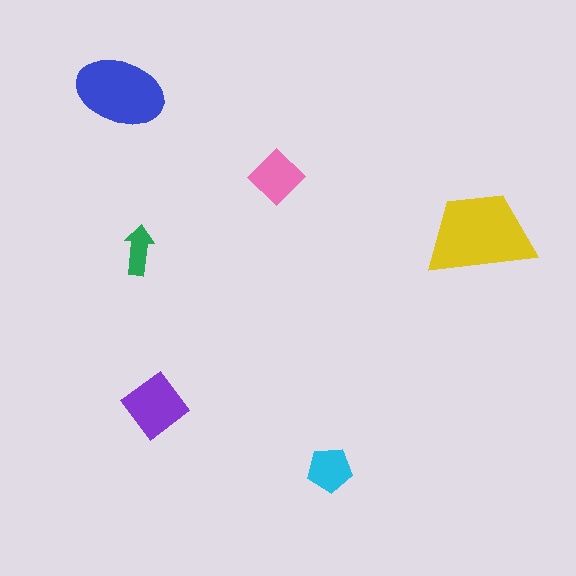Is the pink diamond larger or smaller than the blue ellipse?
Smaller.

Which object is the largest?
The yellow trapezoid.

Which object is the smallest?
The green arrow.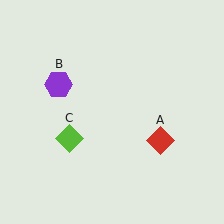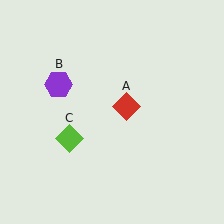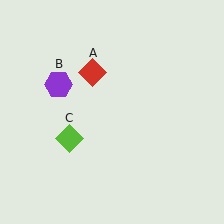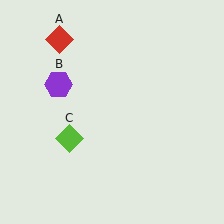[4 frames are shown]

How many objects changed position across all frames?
1 object changed position: red diamond (object A).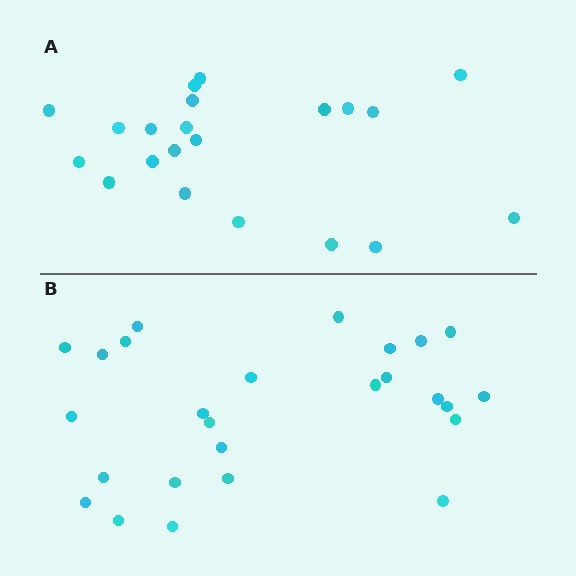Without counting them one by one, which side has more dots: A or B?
Region B (the bottom region) has more dots.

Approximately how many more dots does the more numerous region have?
Region B has about 5 more dots than region A.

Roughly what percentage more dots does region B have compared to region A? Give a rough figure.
About 25% more.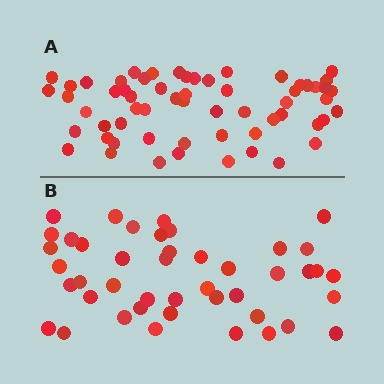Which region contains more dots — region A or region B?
Region A (the top region) has more dots.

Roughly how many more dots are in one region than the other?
Region A has approximately 15 more dots than region B.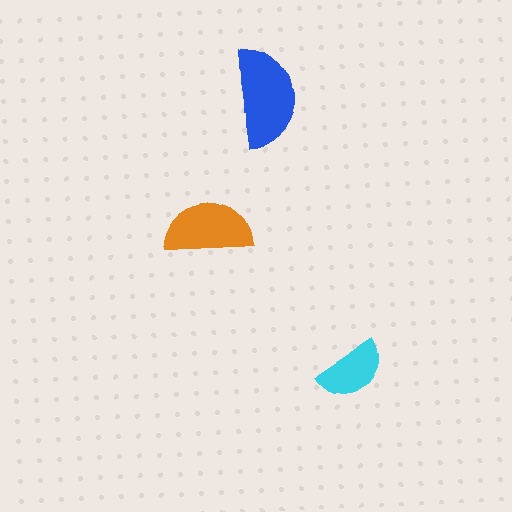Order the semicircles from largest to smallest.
the blue one, the orange one, the cyan one.